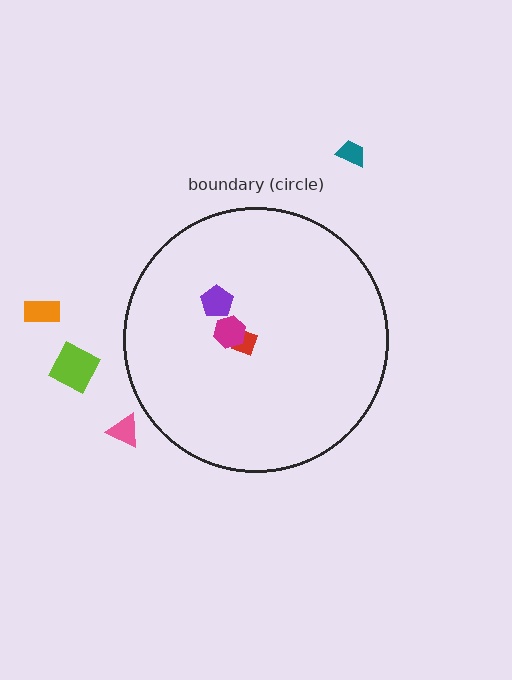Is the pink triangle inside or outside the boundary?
Outside.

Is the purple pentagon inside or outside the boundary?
Inside.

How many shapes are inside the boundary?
3 inside, 4 outside.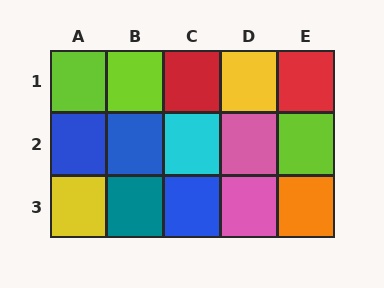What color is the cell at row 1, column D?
Yellow.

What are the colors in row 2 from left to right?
Blue, blue, cyan, pink, lime.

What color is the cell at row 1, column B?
Lime.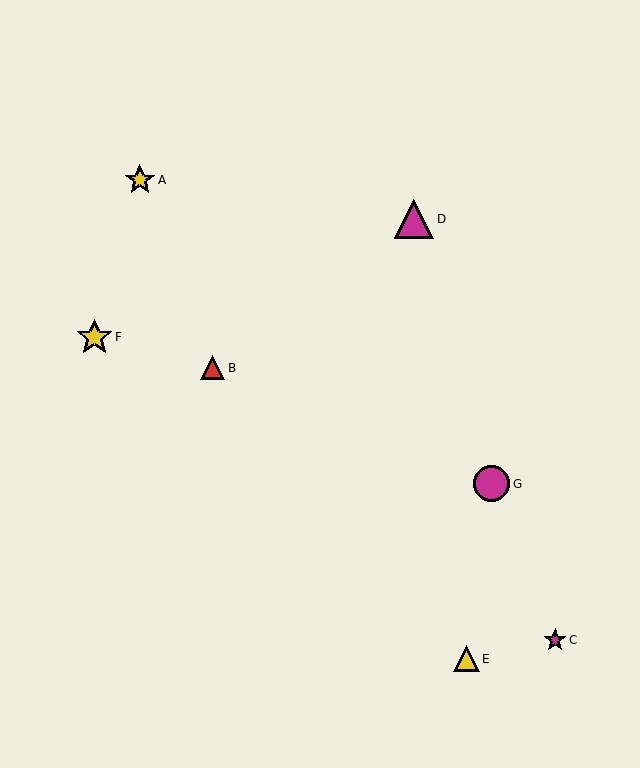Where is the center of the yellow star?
The center of the yellow star is at (140, 180).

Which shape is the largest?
The magenta triangle (labeled D) is the largest.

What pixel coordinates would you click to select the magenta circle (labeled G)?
Click at (492, 484) to select the magenta circle G.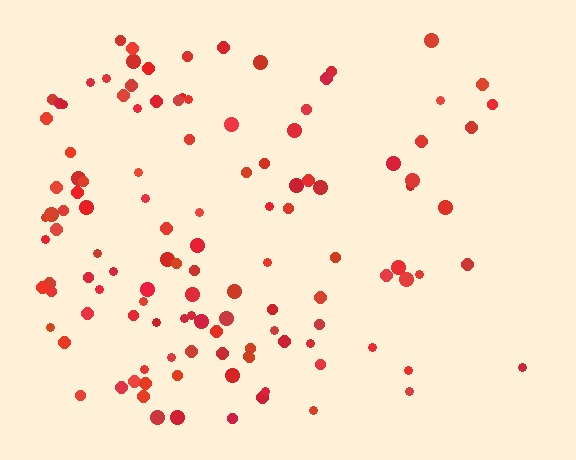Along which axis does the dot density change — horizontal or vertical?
Horizontal.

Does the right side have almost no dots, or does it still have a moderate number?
Still a moderate number, just noticeably fewer than the left.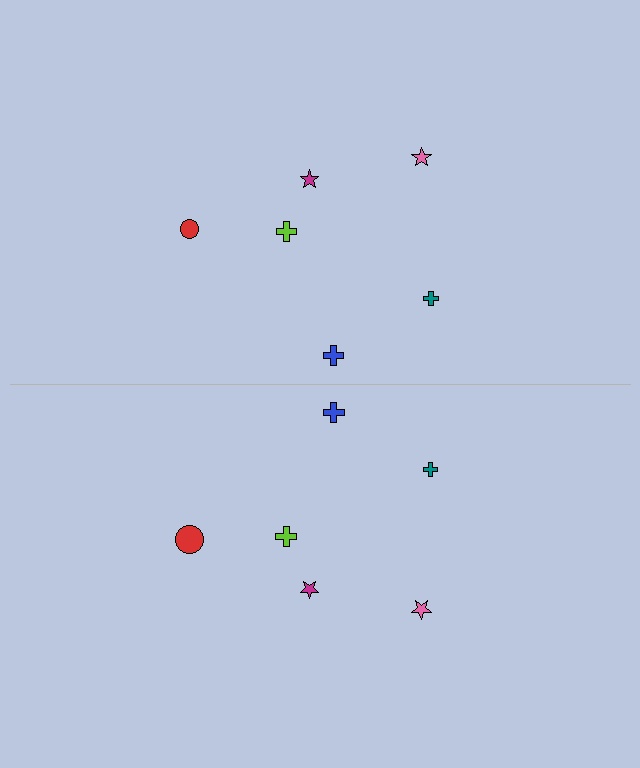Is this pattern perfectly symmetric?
No, the pattern is not perfectly symmetric. The red circle on the bottom side has a different size than its mirror counterpart.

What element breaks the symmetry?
The red circle on the bottom side has a different size than its mirror counterpart.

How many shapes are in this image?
There are 12 shapes in this image.